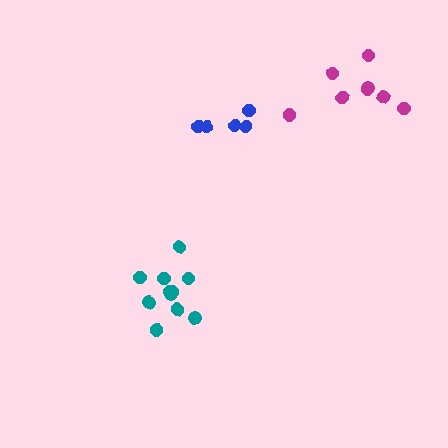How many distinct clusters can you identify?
There are 3 distinct clusters.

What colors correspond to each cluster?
The clusters are colored: magenta, blue, teal.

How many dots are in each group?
Group 1: 8 dots, Group 2: 5 dots, Group 3: 11 dots (24 total).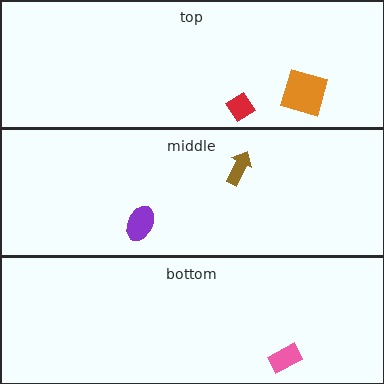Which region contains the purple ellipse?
The middle region.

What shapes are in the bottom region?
The pink rectangle.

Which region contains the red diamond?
The top region.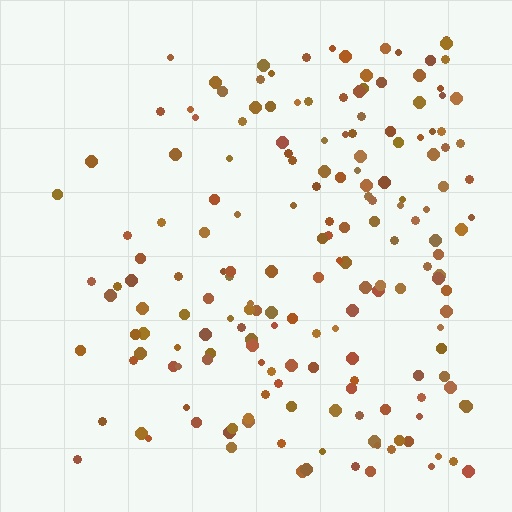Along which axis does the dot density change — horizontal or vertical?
Horizontal.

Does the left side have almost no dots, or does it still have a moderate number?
Still a moderate number, just noticeably fewer than the right.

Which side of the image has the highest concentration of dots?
The right.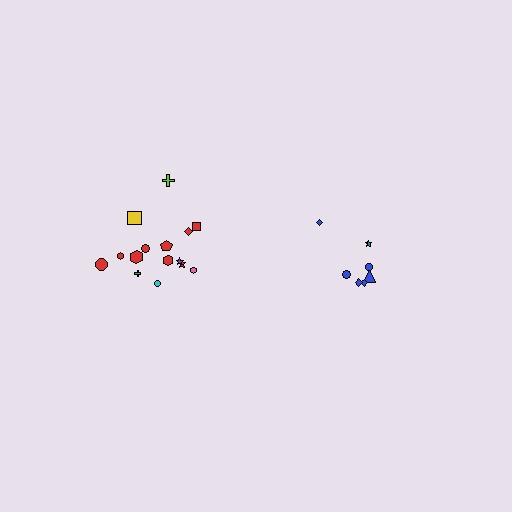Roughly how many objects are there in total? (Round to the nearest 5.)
Roughly 20 objects in total.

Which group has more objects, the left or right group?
The left group.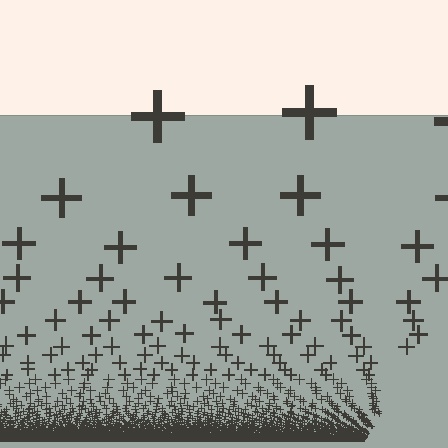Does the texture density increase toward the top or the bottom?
Density increases toward the bottom.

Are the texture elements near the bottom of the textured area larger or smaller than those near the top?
Smaller. The gradient is inverted — elements near the bottom are smaller and denser.